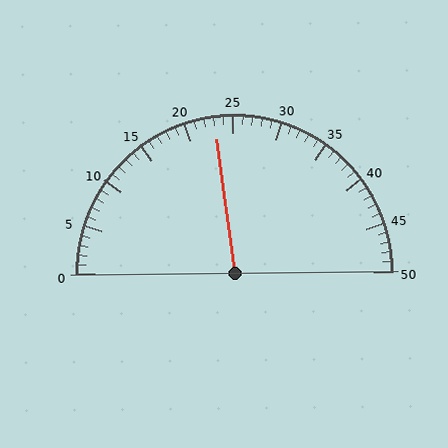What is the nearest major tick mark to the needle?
The nearest major tick mark is 25.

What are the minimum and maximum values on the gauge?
The gauge ranges from 0 to 50.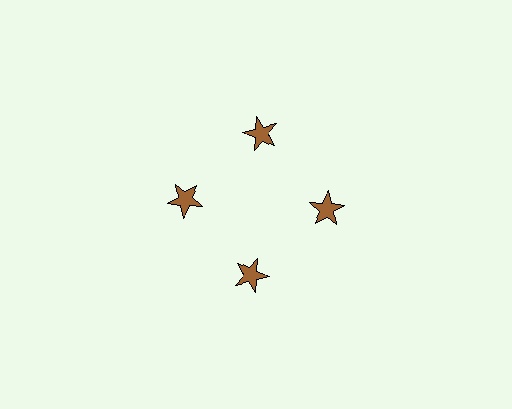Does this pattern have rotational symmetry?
Yes, this pattern has 4-fold rotational symmetry. It looks the same after rotating 90 degrees around the center.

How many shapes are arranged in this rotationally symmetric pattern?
There are 4 shapes, arranged in 4 groups of 1.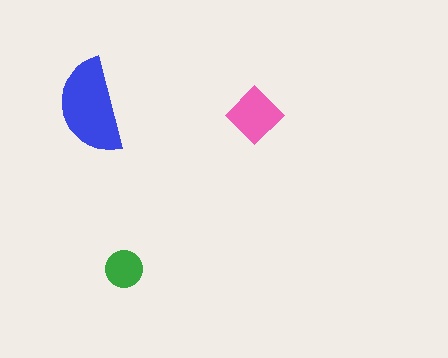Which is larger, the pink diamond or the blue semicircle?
The blue semicircle.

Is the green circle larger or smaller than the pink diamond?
Smaller.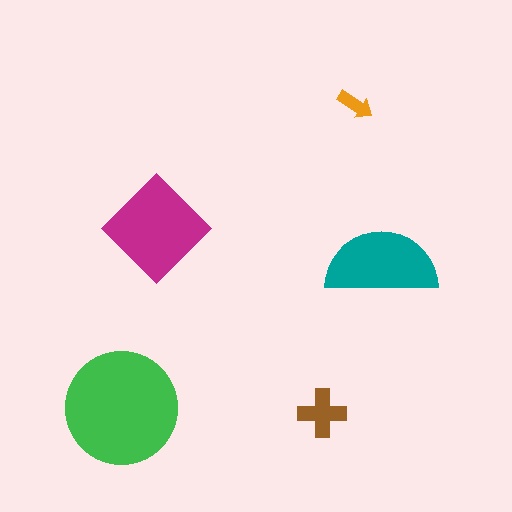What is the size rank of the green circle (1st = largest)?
1st.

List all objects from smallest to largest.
The orange arrow, the brown cross, the teal semicircle, the magenta diamond, the green circle.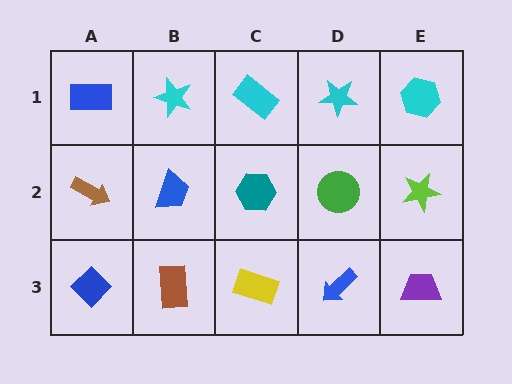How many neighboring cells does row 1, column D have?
3.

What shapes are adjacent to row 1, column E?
A lime star (row 2, column E), a cyan star (row 1, column D).